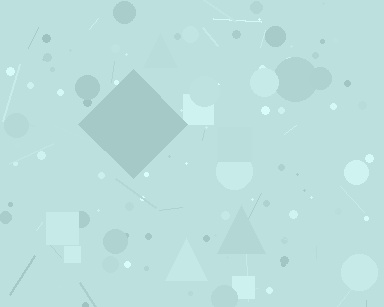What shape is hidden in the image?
A diamond is hidden in the image.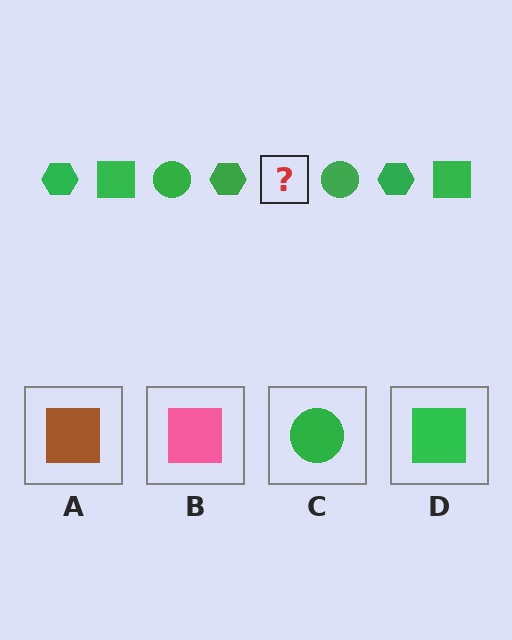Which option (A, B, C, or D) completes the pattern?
D.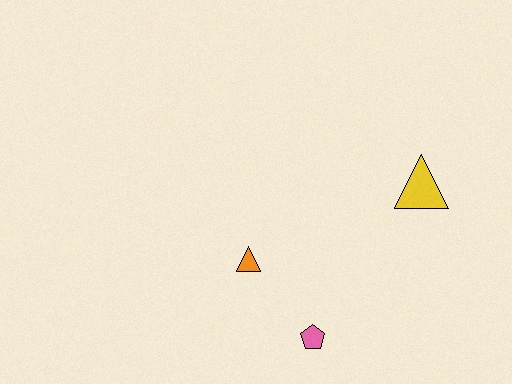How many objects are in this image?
There are 3 objects.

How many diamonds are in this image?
There are no diamonds.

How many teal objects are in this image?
There are no teal objects.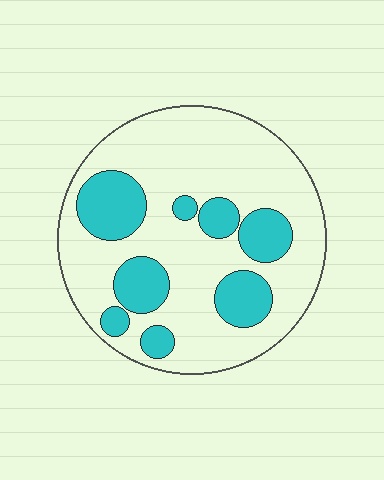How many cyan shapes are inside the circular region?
8.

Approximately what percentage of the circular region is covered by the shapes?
Approximately 25%.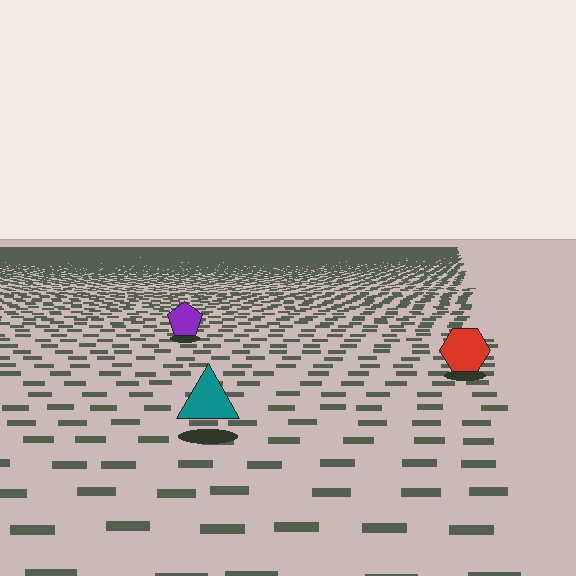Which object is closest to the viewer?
The teal triangle is closest. The texture marks near it are larger and more spread out.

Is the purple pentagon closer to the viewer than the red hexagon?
No. The red hexagon is closer — you can tell from the texture gradient: the ground texture is coarser near it.